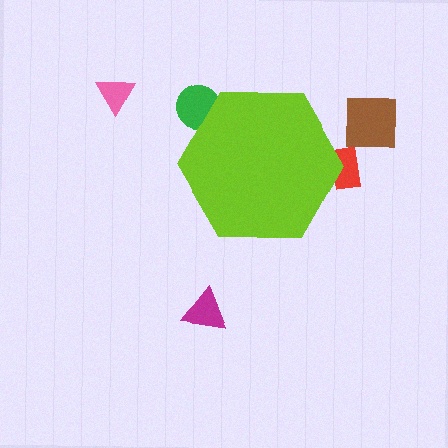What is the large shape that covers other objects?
A lime hexagon.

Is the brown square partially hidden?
No, the brown square is fully visible.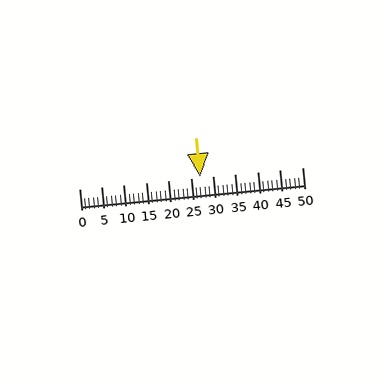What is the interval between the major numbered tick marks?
The major tick marks are spaced 5 units apart.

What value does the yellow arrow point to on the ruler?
The yellow arrow points to approximately 27.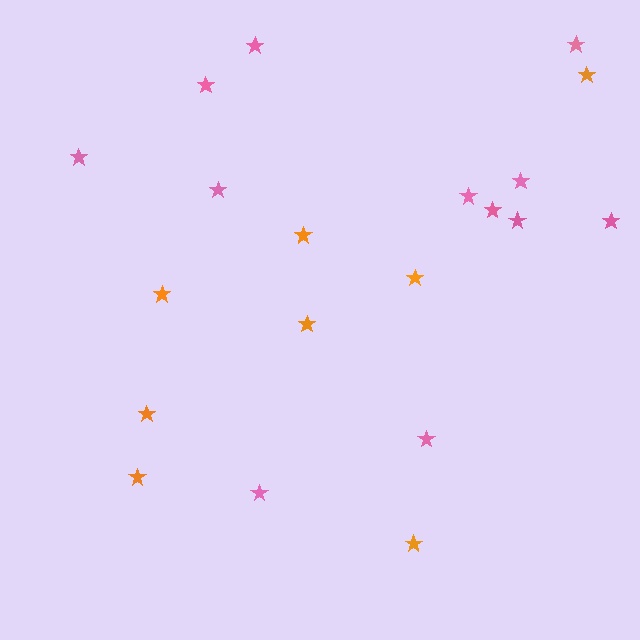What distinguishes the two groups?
There are 2 groups: one group of orange stars (8) and one group of pink stars (12).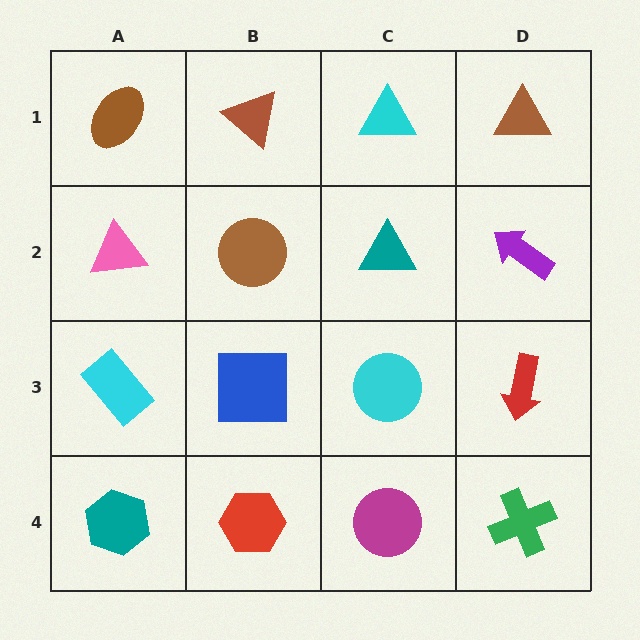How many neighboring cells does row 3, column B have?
4.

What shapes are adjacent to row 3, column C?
A teal triangle (row 2, column C), a magenta circle (row 4, column C), a blue square (row 3, column B), a red arrow (row 3, column D).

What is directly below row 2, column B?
A blue square.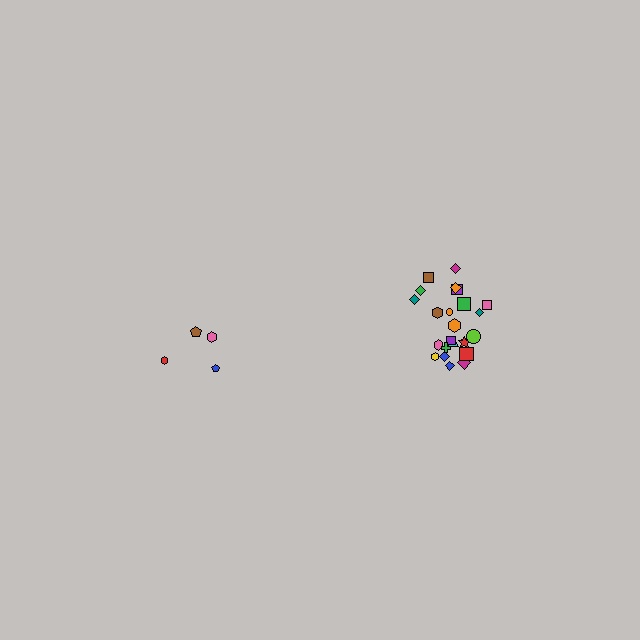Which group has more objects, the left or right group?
The right group.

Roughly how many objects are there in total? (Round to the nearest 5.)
Roughly 30 objects in total.